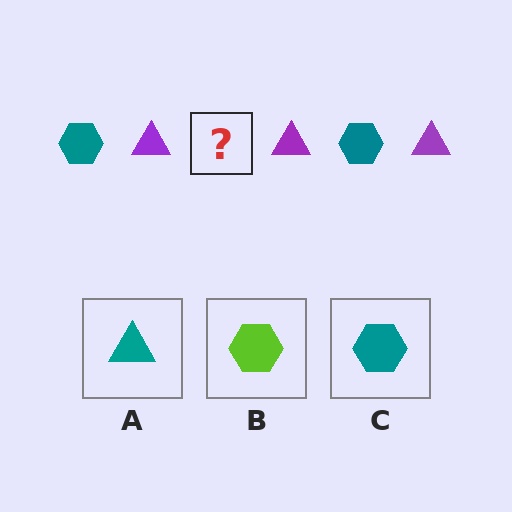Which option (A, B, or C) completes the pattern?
C.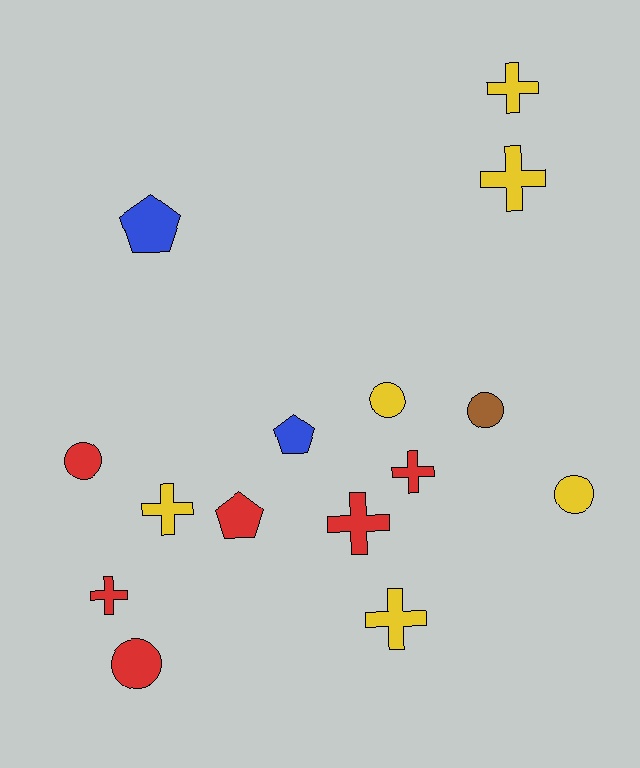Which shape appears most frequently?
Cross, with 7 objects.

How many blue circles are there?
There are no blue circles.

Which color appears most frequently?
Yellow, with 6 objects.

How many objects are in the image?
There are 15 objects.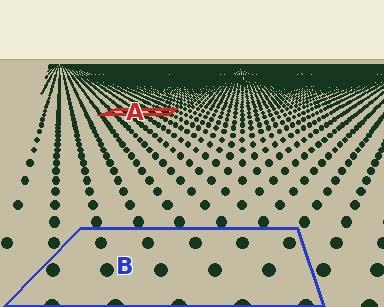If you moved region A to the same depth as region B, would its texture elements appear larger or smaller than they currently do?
They would appear larger. At a closer depth, the same texture elements are projected at a bigger on-screen size.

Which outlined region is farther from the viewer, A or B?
Region A is farther from the viewer — the texture elements inside it appear smaller and more densely packed.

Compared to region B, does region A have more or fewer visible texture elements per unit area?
Region A has more texture elements per unit area — they are packed more densely because it is farther away.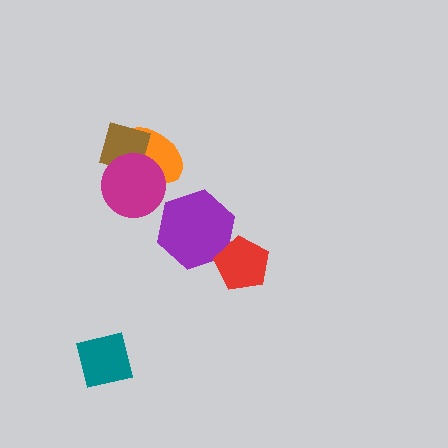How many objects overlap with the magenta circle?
2 objects overlap with the magenta circle.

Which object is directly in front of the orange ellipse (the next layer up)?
The brown diamond is directly in front of the orange ellipse.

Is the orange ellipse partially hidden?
Yes, it is partially covered by another shape.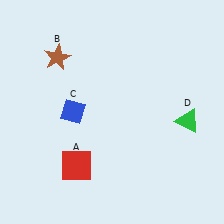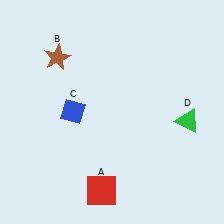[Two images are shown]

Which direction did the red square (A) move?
The red square (A) moved down.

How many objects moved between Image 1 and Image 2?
1 object moved between the two images.